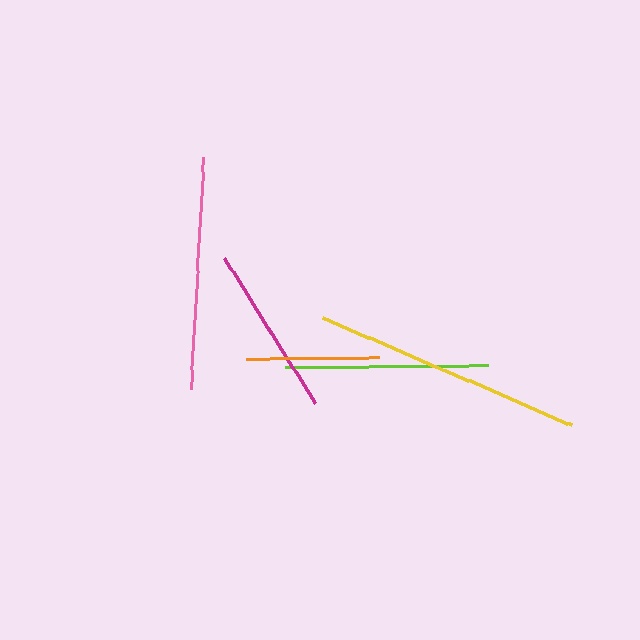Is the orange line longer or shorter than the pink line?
The pink line is longer than the orange line.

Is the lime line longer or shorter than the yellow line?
The yellow line is longer than the lime line.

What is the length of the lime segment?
The lime segment is approximately 203 pixels long.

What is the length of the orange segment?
The orange segment is approximately 133 pixels long.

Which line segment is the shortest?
The orange line is the shortest at approximately 133 pixels.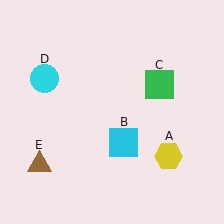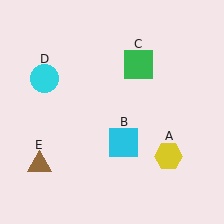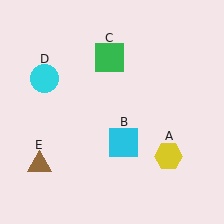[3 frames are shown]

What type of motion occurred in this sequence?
The green square (object C) rotated counterclockwise around the center of the scene.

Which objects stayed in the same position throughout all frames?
Yellow hexagon (object A) and cyan square (object B) and cyan circle (object D) and brown triangle (object E) remained stationary.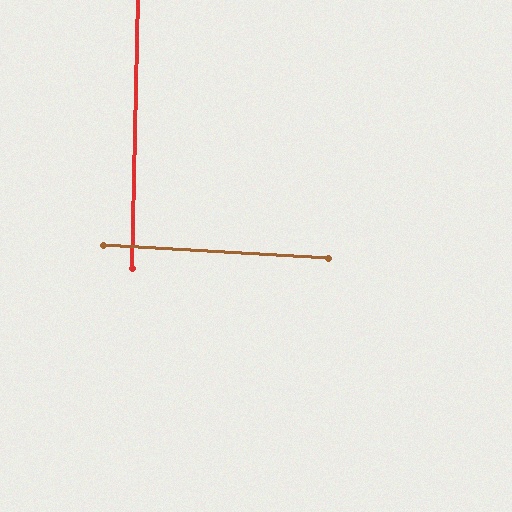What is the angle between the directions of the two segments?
Approximately 88 degrees.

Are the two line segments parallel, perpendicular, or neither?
Perpendicular — they meet at approximately 88°.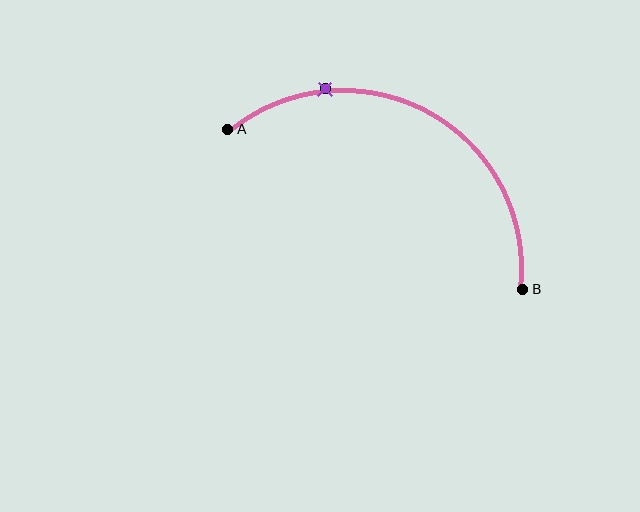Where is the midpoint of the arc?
The arc midpoint is the point on the curve farthest from the straight line joining A and B. It sits above that line.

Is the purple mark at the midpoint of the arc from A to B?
No. The purple mark lies on the arc but is closer to endpoint A. The arc midpoint would be at the point on the curve equidistant along the arc from both A and B.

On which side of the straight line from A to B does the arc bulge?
The arc bulges above the straight line connecting A and B.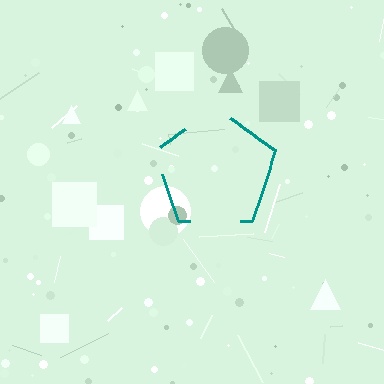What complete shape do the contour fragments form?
The contour fragments form a pentagon.